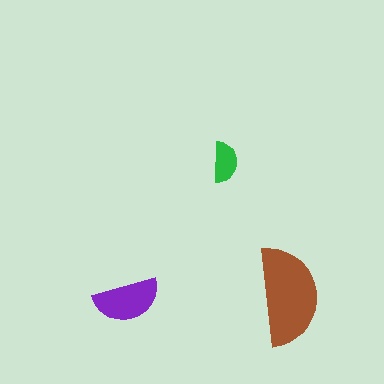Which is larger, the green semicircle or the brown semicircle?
The brown one.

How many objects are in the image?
There are 3 objects in the image.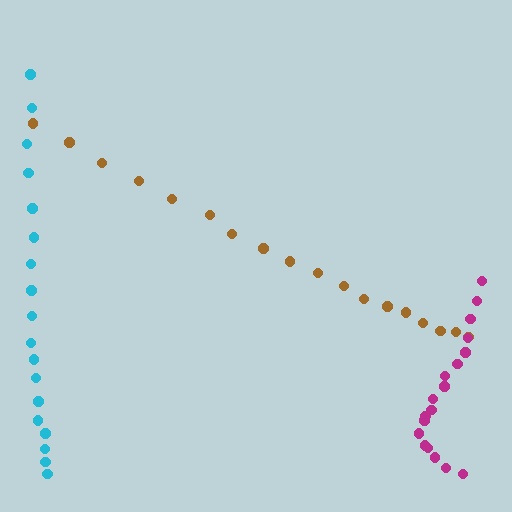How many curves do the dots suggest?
There are 3 distinct paths.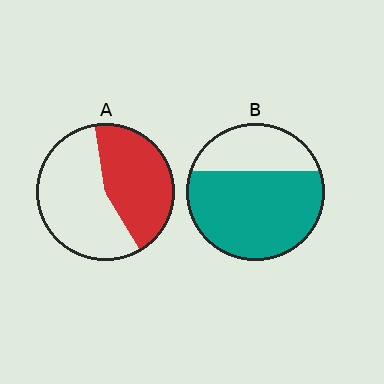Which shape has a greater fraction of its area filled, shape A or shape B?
Shape B.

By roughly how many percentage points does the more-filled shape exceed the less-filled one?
By roughly 25 percentage points (B over A).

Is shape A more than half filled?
No.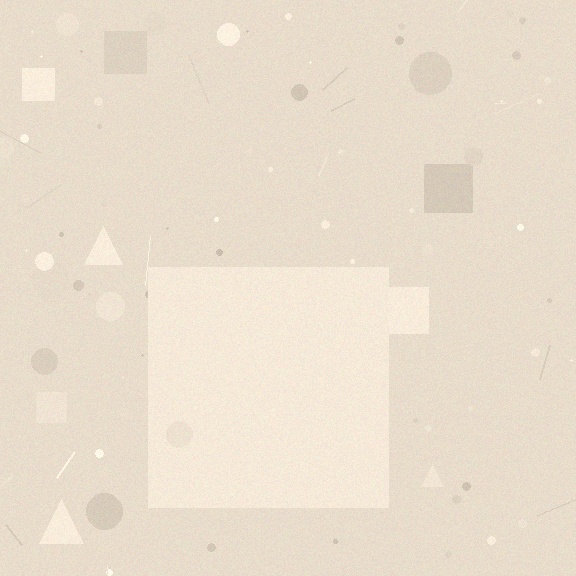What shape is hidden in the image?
A square is hidden in the image.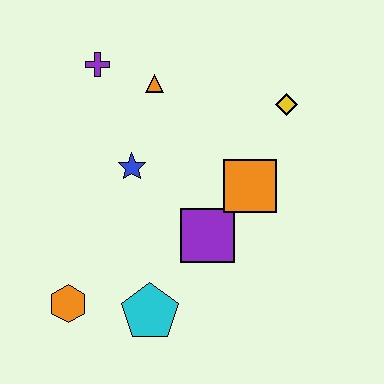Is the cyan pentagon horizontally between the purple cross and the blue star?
No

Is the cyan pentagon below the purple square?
Yes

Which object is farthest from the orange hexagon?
The yellow diamond is farthest from the orange hexagon.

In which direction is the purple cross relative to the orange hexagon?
The purple cross is above the orange hexagon.